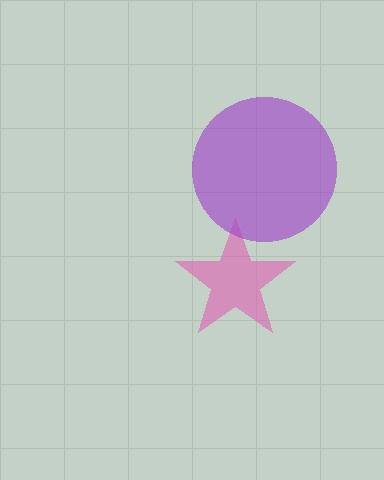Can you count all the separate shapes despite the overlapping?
Yes, there are 2 separate shapes.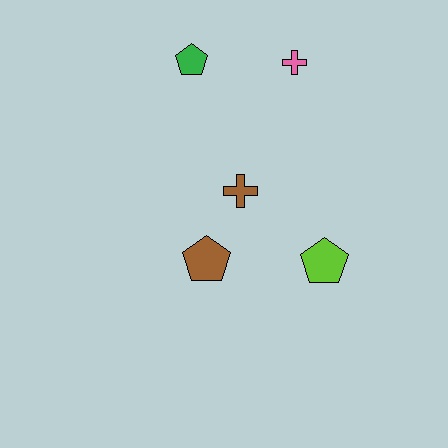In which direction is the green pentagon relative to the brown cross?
The green pentagon is above the brown cross.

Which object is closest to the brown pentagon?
The brown cross is closest to the brown pentagon.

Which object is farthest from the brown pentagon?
The pink cross is farthest from the brown pentagon.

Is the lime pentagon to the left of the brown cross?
No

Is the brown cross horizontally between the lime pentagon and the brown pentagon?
Yes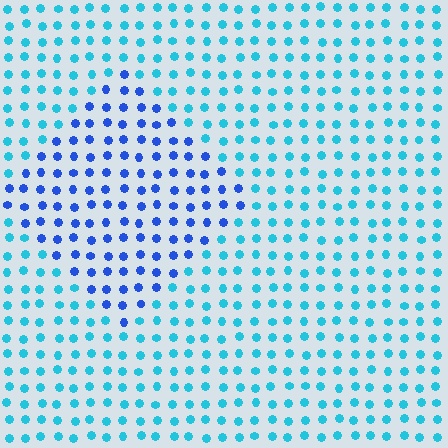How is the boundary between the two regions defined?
The boundary is defined purely by a slight shift in hue (about 38 degrees). Spacing, size, and orientation are identical on both sides.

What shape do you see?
I see a diamond.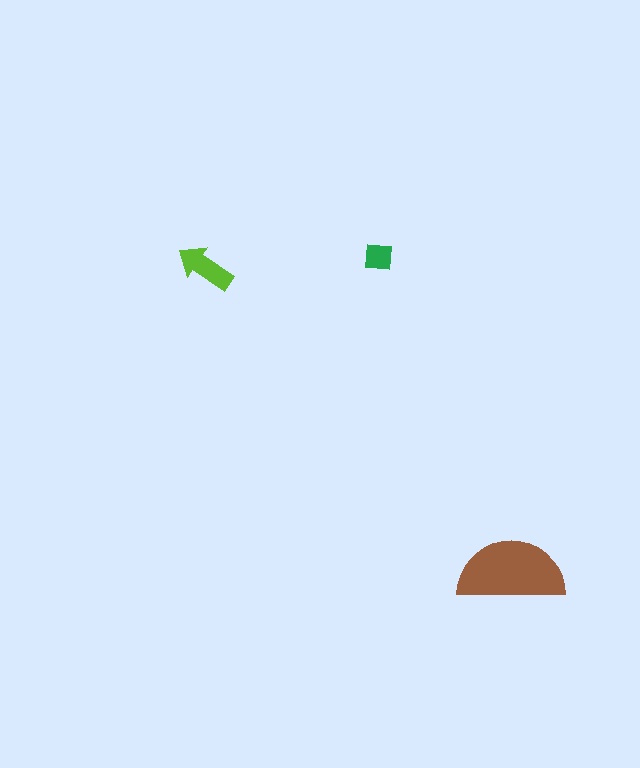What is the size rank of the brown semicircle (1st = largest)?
1st.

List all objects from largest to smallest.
The brown semicircle, the lime arrow, the green square.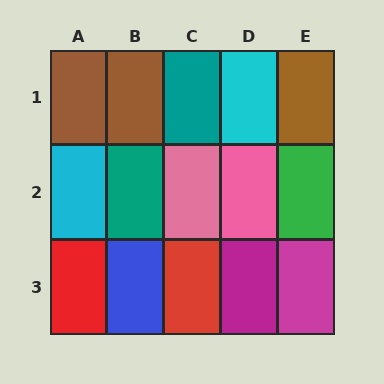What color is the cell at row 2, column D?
Pink.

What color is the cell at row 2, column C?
Pink.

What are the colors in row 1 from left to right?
Brown, brown, teal, cyan, brown.